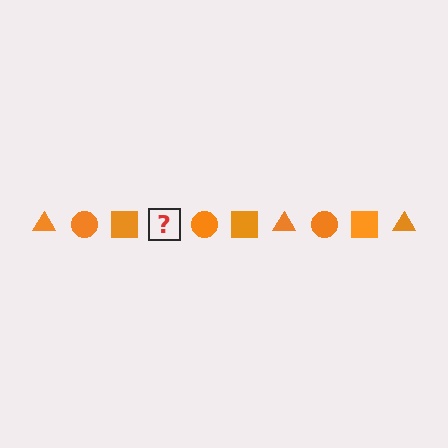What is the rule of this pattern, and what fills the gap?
The rule is that the pattern cycles through triangle, circle, square shapes in orange. The gap should be filled with an orange triangle.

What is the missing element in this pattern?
The missing element is an orange triangle.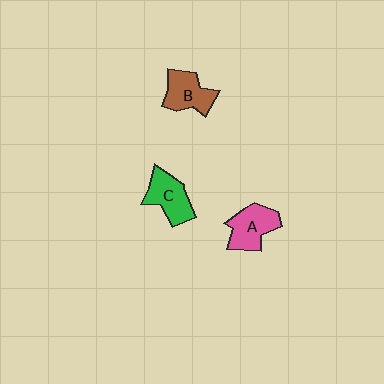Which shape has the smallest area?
Shape B (brown).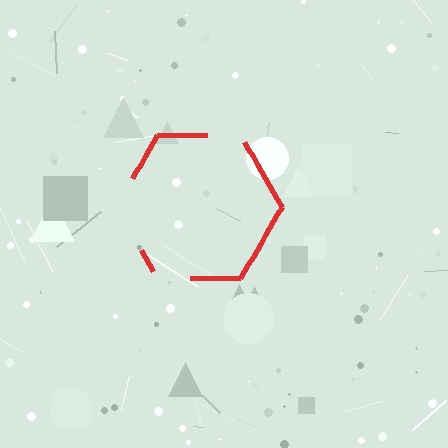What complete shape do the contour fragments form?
The contour fragments form a hexagon.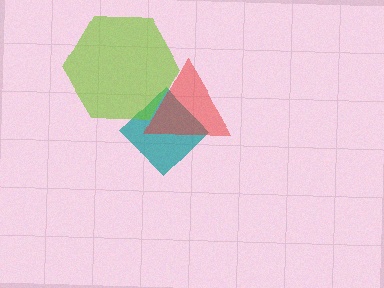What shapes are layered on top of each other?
The layered shapes are: a teal diamond, a lime hexagon, a red triangle.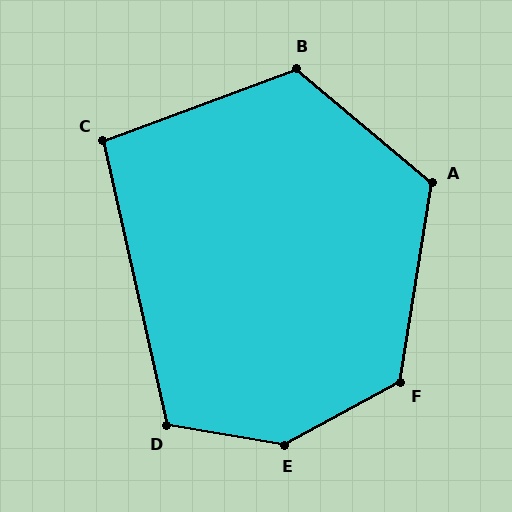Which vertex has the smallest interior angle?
C, at approximately 98 degrees.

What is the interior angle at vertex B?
Approximately 120 degrees (obtuse).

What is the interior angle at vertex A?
Approximately 121 degrees (obtuse).